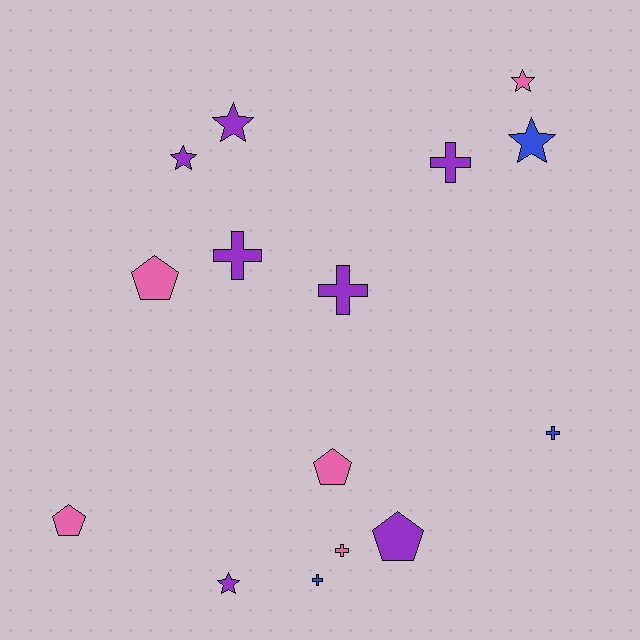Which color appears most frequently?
Purple, with 7 objects.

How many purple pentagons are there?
There is 1 purple pentagon.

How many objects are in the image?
There are 15 objects.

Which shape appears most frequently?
Cross, with 6 objects.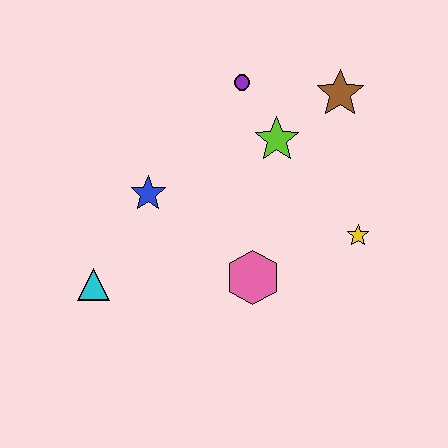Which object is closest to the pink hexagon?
The yellow star is closest to the pink hexagon.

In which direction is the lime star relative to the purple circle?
The lime star is below the purple circle.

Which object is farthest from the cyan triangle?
The brown star is farthest from the cyan triangle.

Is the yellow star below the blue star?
Yes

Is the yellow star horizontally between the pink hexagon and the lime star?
No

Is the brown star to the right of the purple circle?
Yes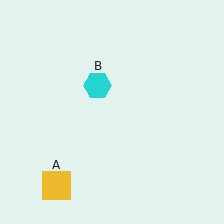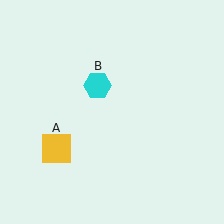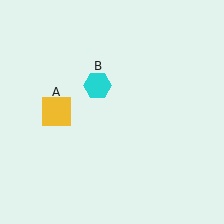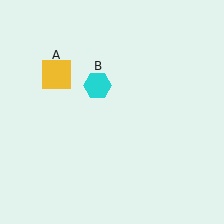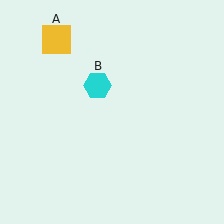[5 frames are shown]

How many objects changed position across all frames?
1 object changed position: yellow square (object A).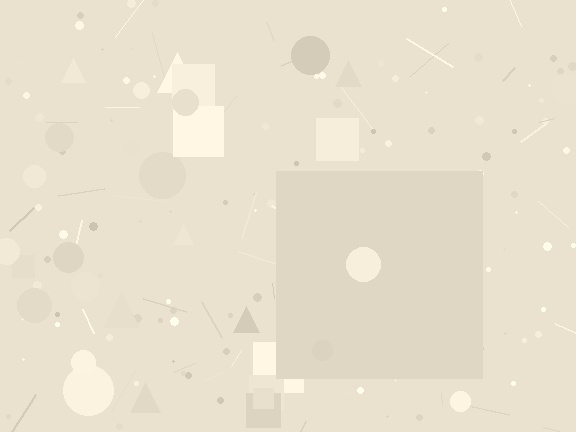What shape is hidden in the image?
A square is hidden in the image.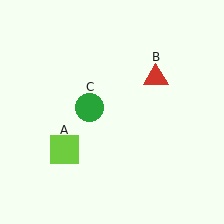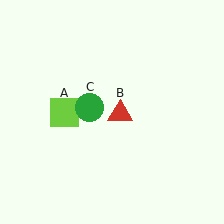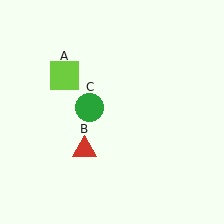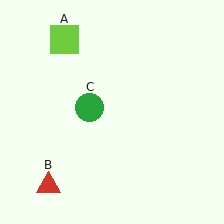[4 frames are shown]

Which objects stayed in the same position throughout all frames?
Green circle (object C) remained stationary.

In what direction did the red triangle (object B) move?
The red triangle (object B) moved down and to the left.